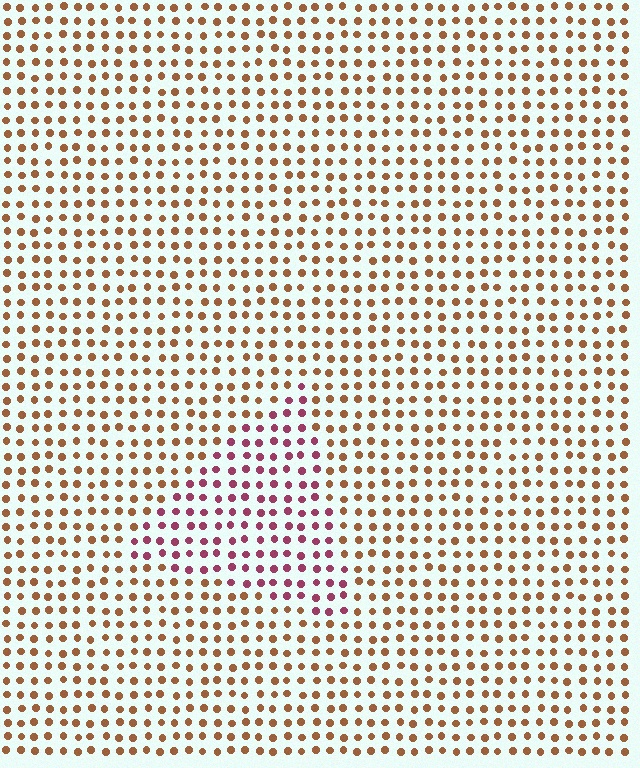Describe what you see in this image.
The image is filled with small brown elements in a uniform arrangement. A triangle-shaped region is visible where the elements are tinted to a slightly different hue, forming a subtle color boundary.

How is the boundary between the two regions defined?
The boundary is defined purely by a slight shift in hue (about 49 degrees). Spacing, size, and orientation are identical on both sides.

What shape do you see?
I see a triangle.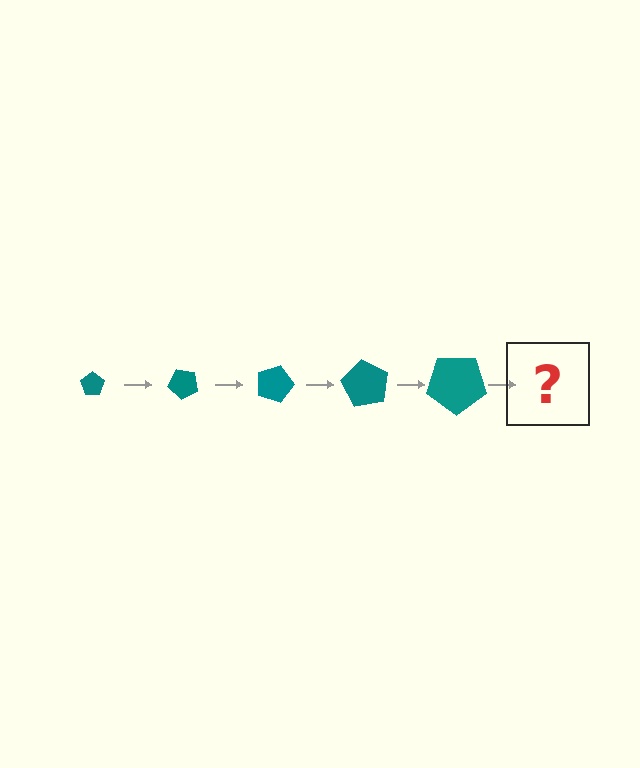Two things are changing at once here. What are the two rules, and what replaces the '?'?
The two rules are that the pentagon grows larger each step and it rotates 45 degrees each step. The '?' should be a pentagon, larger than the previous one and rotated 225 degrees from the start.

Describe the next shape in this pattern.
It should be a pentagon, larger than the previous one and rotated 225 degrees from the start.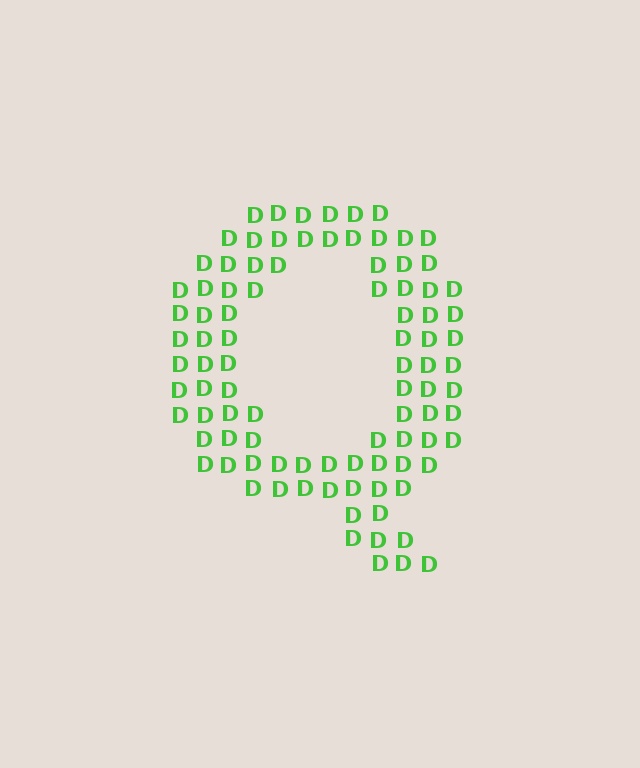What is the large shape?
The large shape is the letter Q.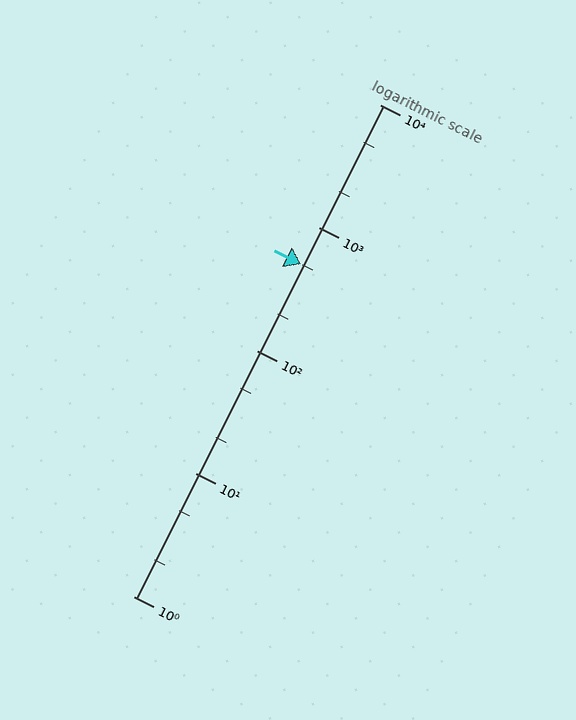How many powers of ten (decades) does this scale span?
The scale spans 4 decades, from 1 to 10000.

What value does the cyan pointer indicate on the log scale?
The pointer indicates approximately 500.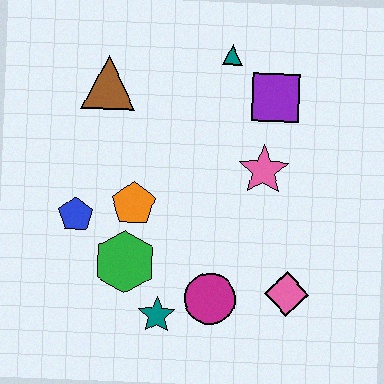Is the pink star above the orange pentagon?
Yes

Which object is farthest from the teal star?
The teal triangle is farthest from the teal star.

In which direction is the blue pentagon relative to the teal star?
The blue pentagon is above the teal star.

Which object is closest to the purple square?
The teal triangle is closest to the purple square.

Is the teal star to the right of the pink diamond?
No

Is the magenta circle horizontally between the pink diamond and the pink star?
No